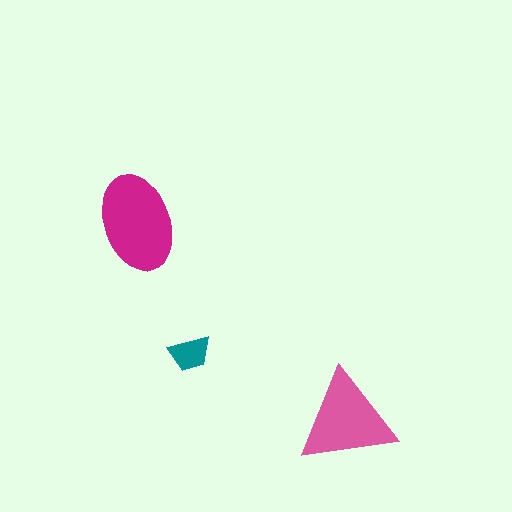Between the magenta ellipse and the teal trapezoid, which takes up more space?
The magenta ellipse.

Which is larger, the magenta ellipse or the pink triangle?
The magenta ellipse.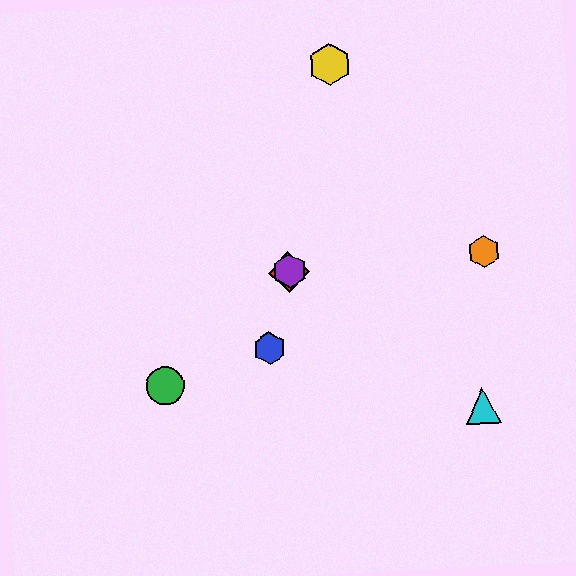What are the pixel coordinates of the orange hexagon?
The orange hexagon is at (484, 252).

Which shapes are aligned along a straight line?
The red diamond, the green circle, the purple hexagon are aligned along a straight line.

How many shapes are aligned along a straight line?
3 shapes (the red diamond, the green circle, the purple hexagon) are aligned along a straight line.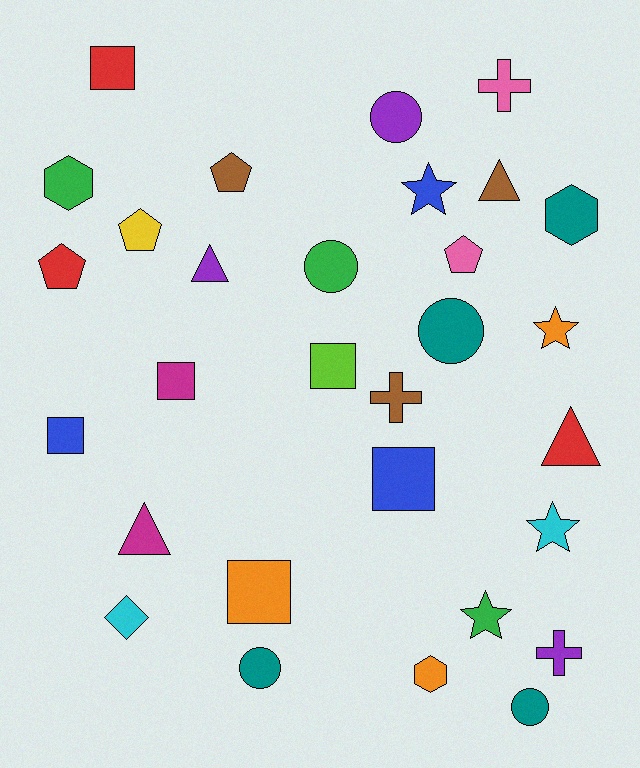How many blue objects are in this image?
There are 3 blue objects.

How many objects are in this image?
There are 30 objects.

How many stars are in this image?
There are 4 stars.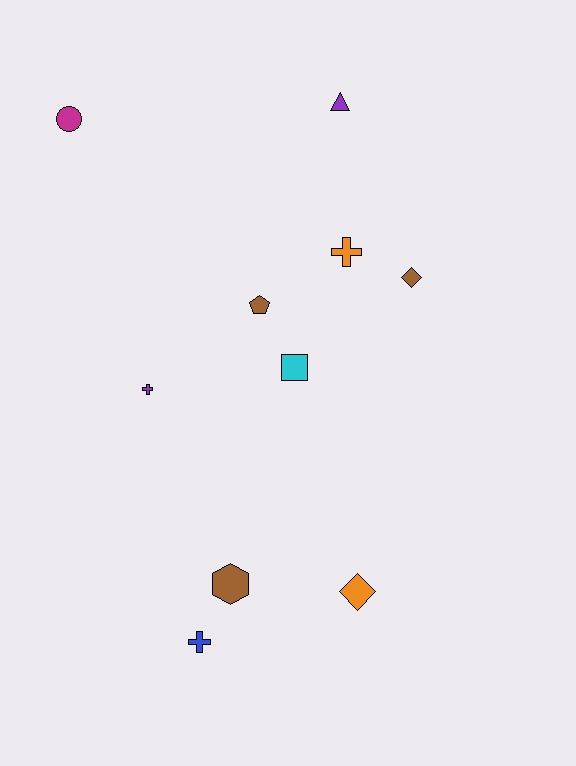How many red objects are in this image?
There are no red objects.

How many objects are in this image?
There are 10 objects.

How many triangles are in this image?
There is 1 triangle.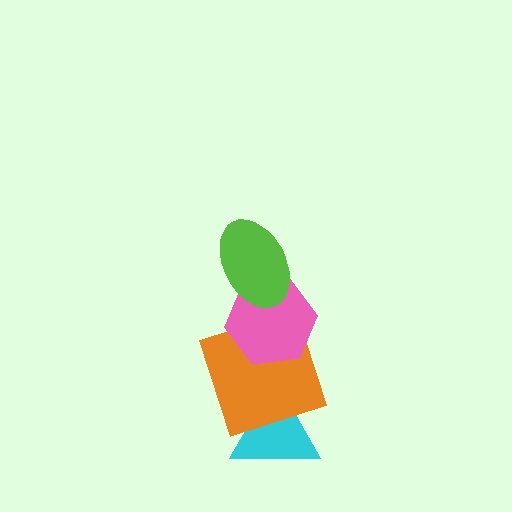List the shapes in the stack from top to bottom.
From top to bottom: the lime ellipse, the pink hexagon, the orange square, the cyan triangle.